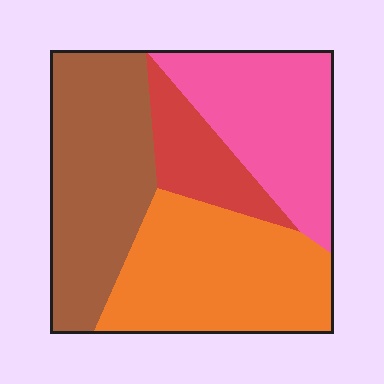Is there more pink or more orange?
Orange.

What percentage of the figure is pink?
Pink takes up about one quarter (1/4) of the figure.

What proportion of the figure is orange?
Orange covers 32% of the figure.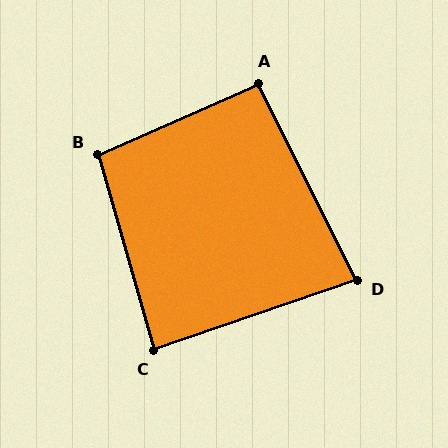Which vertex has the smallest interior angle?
D, at approximately 82 degrees.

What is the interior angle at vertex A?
Approximately 93 degrees (approximately right).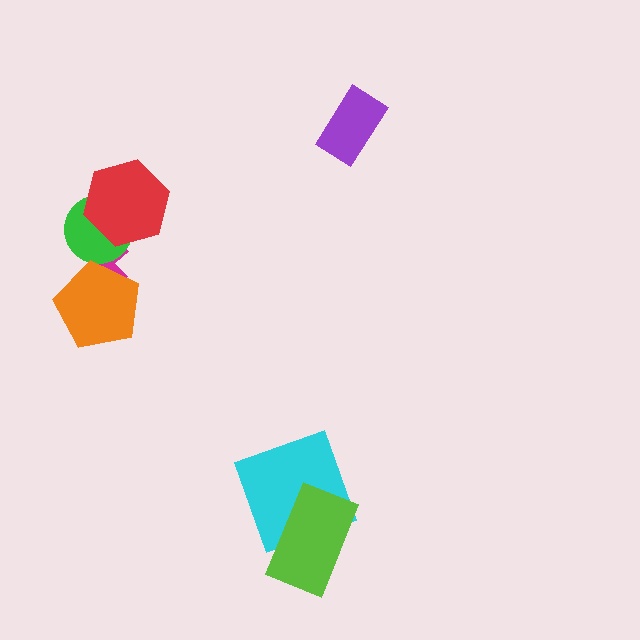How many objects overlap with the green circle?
2 objects overlap with the green circle.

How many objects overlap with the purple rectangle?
0 objects overlap with the purple rectangle.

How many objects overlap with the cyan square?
1 object overlaps with the cyan square.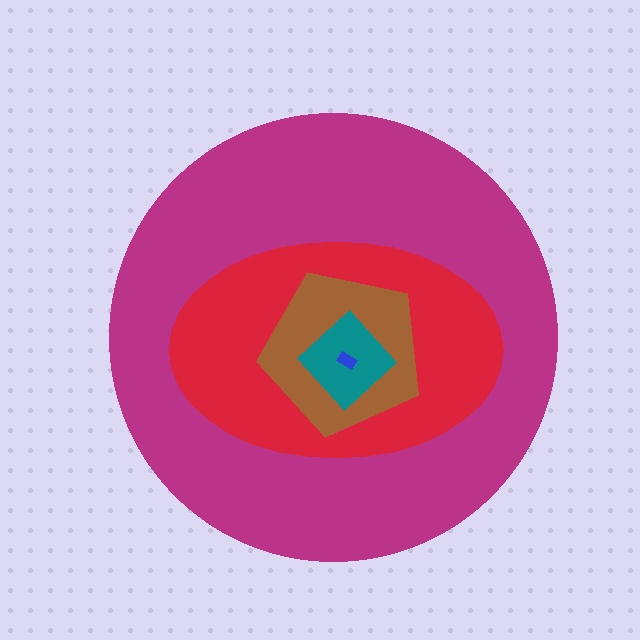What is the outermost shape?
The magenta circle.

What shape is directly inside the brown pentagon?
The teal diamond.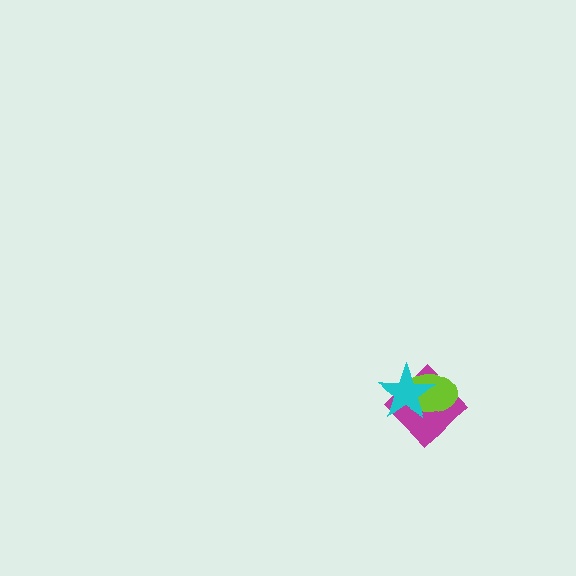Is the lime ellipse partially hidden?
Yes, it is partially covered by another shape.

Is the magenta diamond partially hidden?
Yes, it is partially covered by another shape.